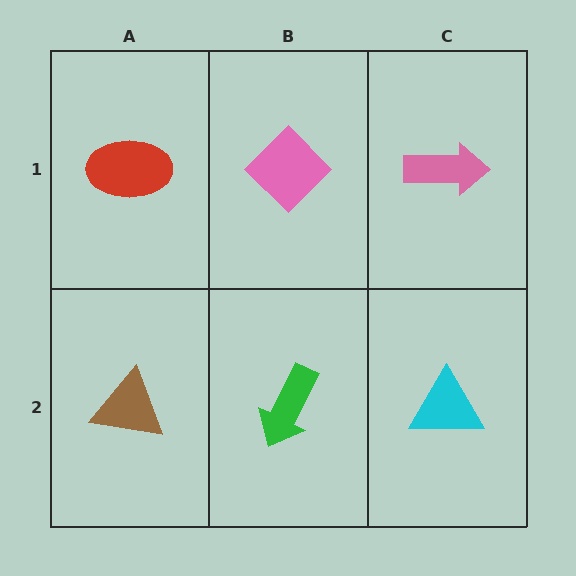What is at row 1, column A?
A red ellipse.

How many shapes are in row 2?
3 shapes.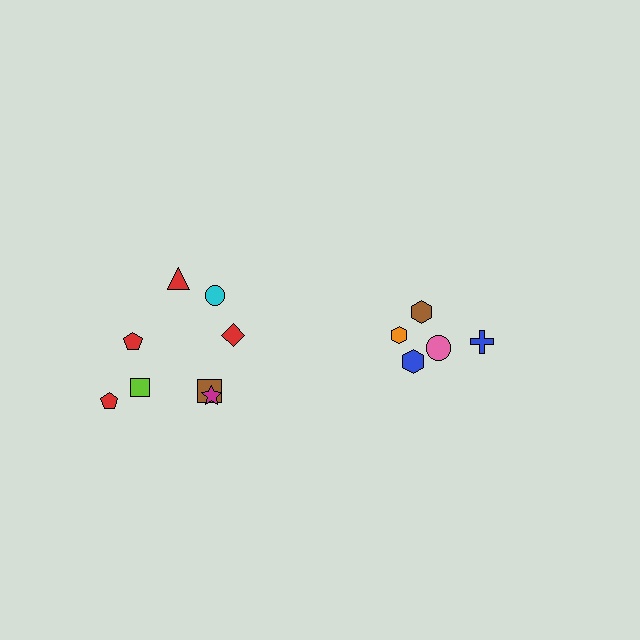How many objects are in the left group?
There are 8 objects.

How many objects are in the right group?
There are 5 objects.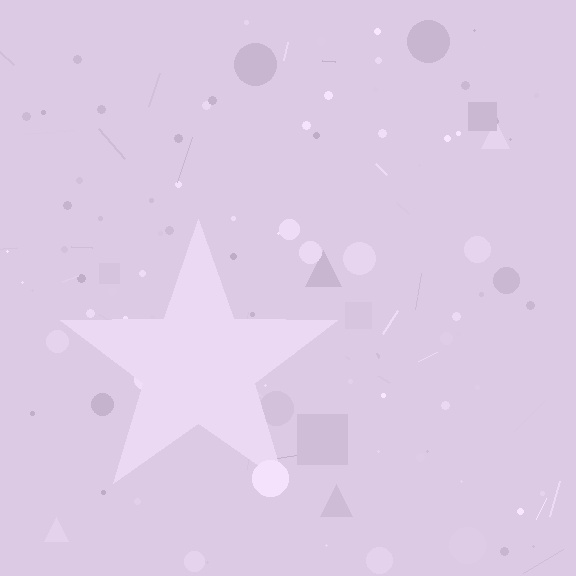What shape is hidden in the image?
A star is hidden in the image.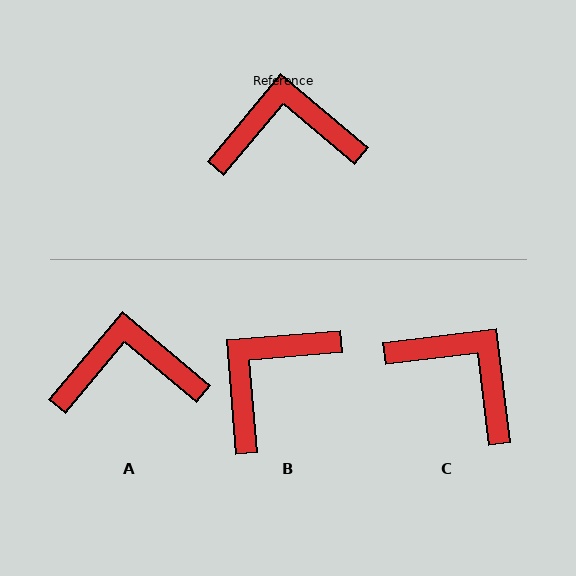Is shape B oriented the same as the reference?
No, it is off by about 44 degrees.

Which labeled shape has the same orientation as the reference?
A.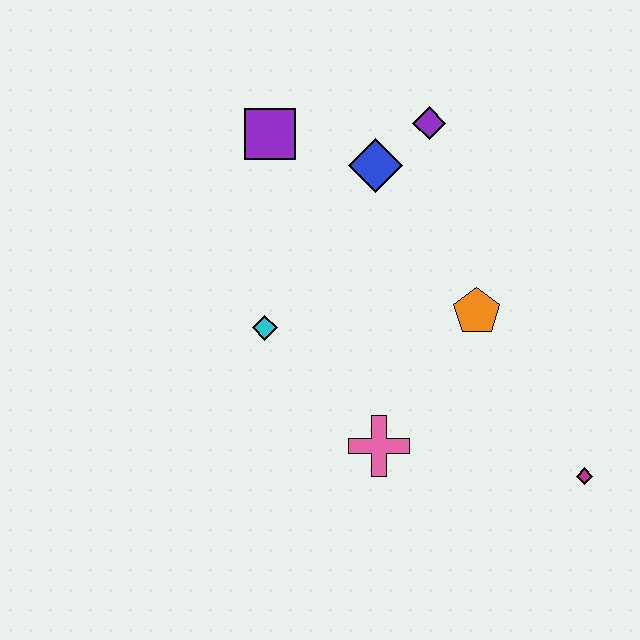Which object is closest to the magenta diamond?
The orange pentagon is closest to the magenta diamond.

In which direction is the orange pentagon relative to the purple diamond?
The orange pentagon is below the purple diamond.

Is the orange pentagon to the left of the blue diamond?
No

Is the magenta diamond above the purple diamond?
No